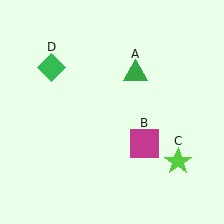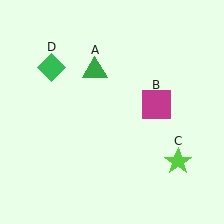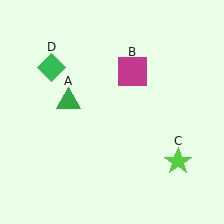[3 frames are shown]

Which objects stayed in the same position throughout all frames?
Lime star (object C) and green diamond (object D) remained stationary.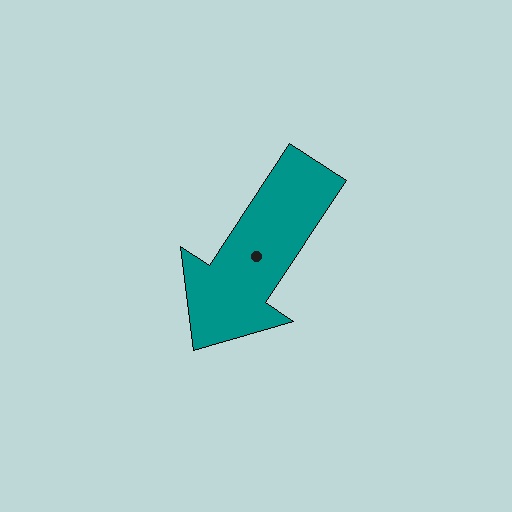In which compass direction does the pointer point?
Southwest.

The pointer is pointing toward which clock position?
Roughly 7 o'clock.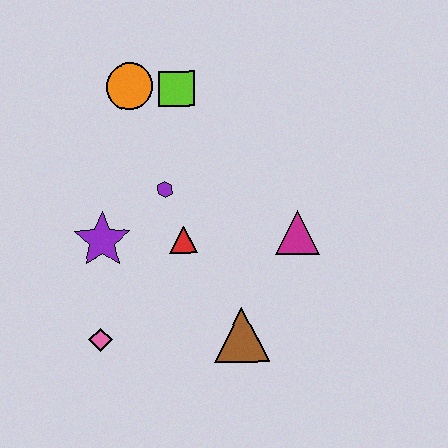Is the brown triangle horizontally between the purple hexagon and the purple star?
No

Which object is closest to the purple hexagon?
The red triangle is closest to the purple hexagon.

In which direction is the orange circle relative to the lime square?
The orange circle is to the left of the lime square.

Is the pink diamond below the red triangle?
Yes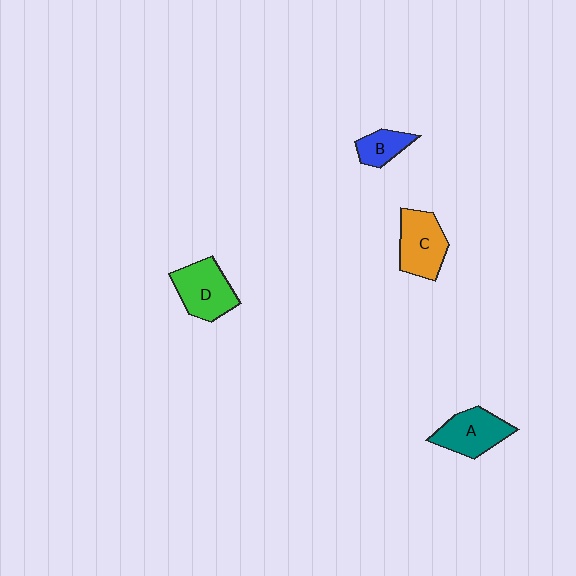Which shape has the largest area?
Shape D (green).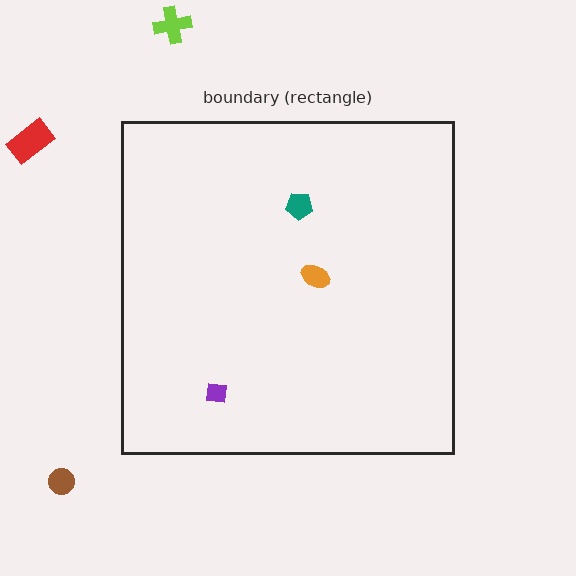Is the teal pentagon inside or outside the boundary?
Inside.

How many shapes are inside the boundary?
3 inside, 3 outside.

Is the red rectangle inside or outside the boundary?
Outside.